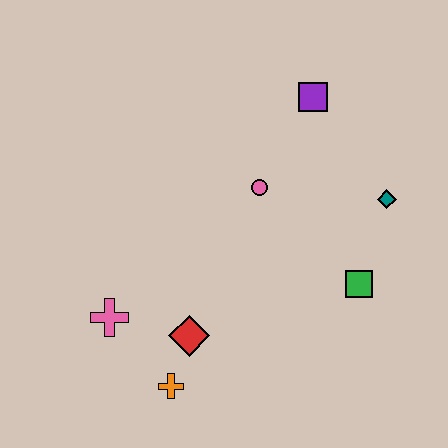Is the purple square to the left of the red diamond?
No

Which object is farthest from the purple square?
The orange cross is farthest from the purple square.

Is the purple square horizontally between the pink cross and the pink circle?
No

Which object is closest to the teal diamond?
The green square is closest to the teal diamond.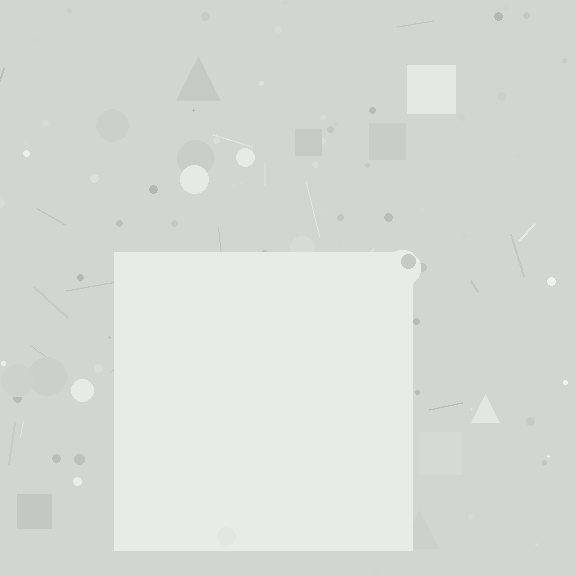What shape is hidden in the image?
A square is hidden in the image.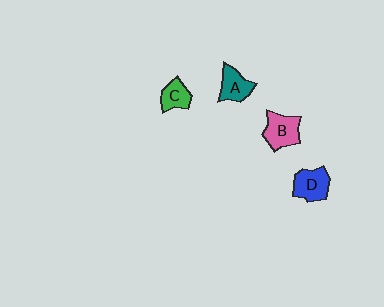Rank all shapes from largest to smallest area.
From largest to smallest: B (pink), D (blue), A (teal), C (green).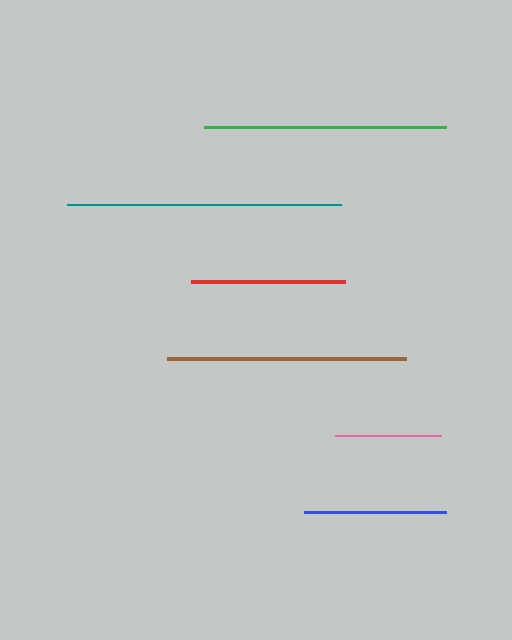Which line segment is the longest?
The teal line is the longest at approximately 275 pixels.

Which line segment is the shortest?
The pink line is the shortest at approximately 106 pixels.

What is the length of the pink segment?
The pink segment is approximately 106 pixels long.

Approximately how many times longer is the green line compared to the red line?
The green line is approximately 1.6 times the length of the red line.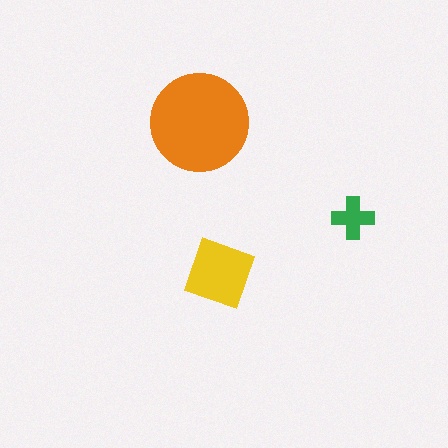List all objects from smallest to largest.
The green cross, the yellow diamond, the orange circle.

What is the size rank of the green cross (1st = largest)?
3rd.